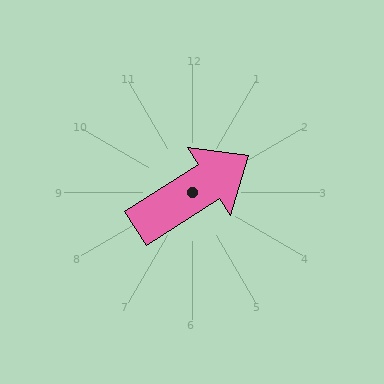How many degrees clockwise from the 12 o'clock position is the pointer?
Approximately 58 degrees.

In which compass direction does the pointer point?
Northeast.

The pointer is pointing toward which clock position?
Roughly 2 o'clock.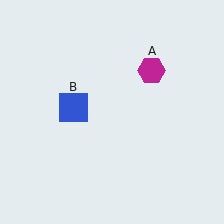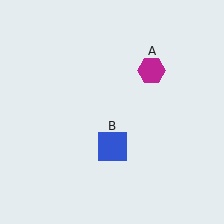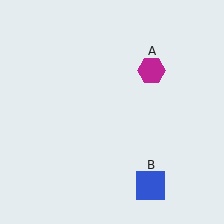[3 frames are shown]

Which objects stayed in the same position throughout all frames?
Magenta hexagon (object A) remained stationary.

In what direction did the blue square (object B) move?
The blue square (object B) moved down and to the right.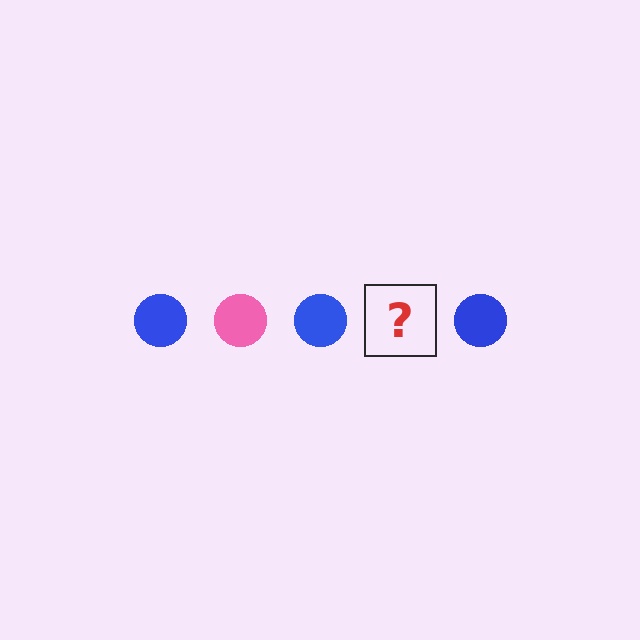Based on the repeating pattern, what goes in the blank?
The blank should be a pink circle.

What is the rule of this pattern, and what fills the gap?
The rule is that the pattern cycles through blue, pink circles. The gap should be filled with a pink circle.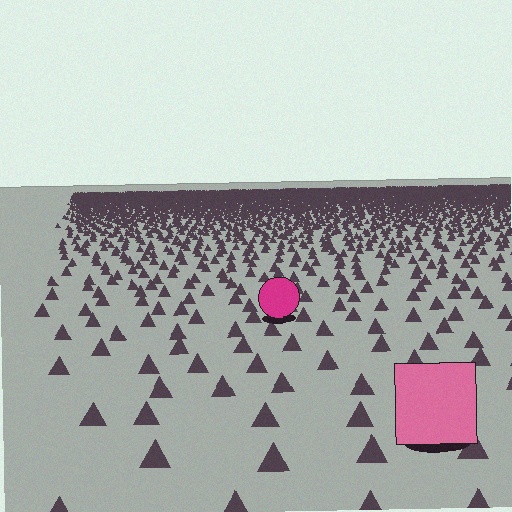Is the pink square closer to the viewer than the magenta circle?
Yes. The pink square is closer — you can tell from the texture gradient: the ground texture is coarser near it.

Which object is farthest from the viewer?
The magenta circle is farthest from the viewer. It appears smaller and the ground texture around it is denser.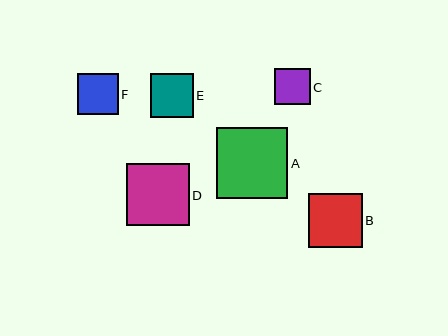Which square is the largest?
Square A is the largest with a size of approximately 71 pixels.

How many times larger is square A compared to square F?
Square A is approximately 1.7 times the size of square F.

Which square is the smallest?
Square C is the smallest with a size of approximately 36 pixels.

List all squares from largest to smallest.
From largest to smallest: A, D, B, E, F, C.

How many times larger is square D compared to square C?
Square D is approximately 1.7 times the size of square C.